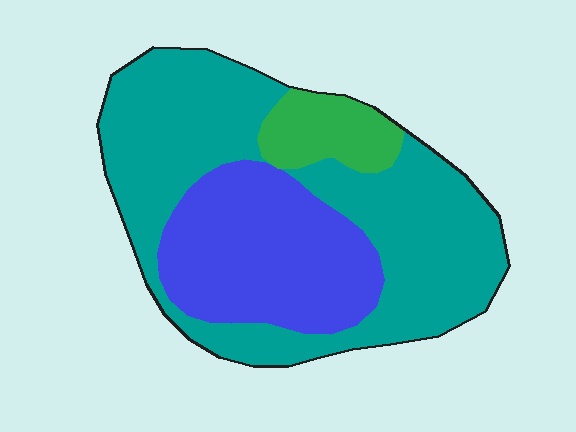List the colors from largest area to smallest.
From largest to smallest: teal, blue, green.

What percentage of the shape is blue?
Blue covers around 30% of the shape.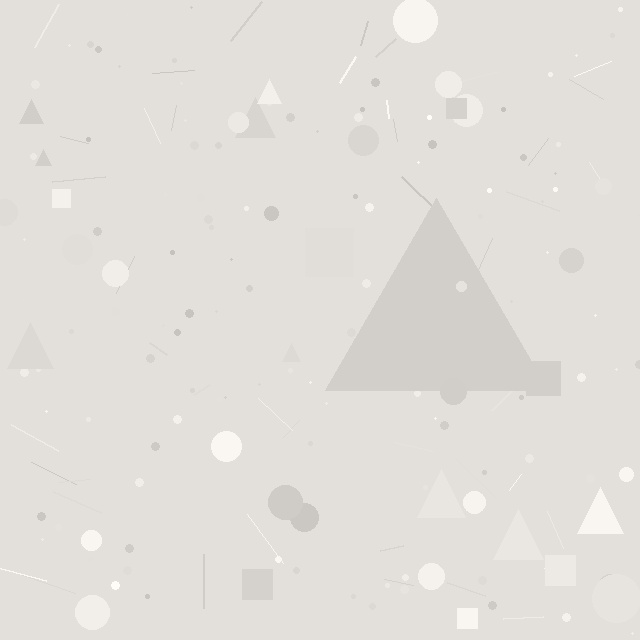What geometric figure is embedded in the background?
A triangle is embedded in the background.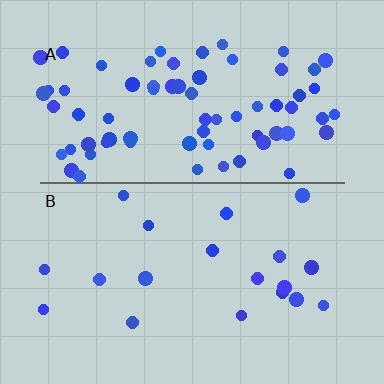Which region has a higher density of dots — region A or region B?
A (the top).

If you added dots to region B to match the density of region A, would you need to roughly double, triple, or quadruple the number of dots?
Approximately quadruple.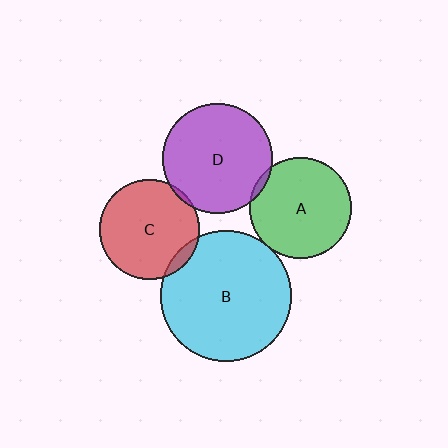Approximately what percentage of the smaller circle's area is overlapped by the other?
Approximately 5%.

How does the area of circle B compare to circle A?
Approximately 1.7 times.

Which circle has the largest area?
Circle B (cyan).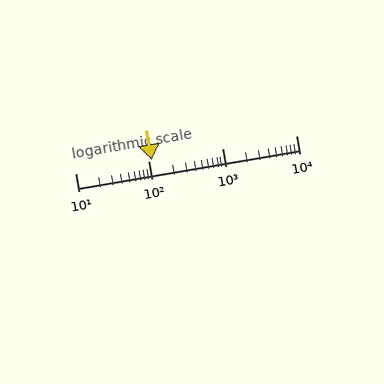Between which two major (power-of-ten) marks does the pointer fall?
The pointer is between 100 and 1000.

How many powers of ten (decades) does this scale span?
The scale spans 3 decades, from 10 to 10000.